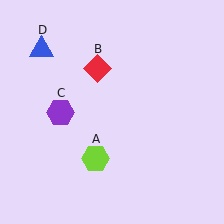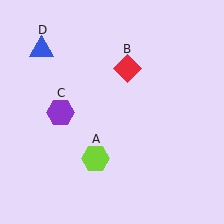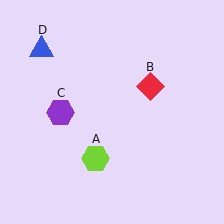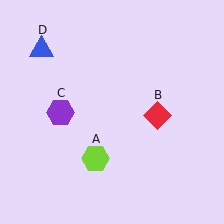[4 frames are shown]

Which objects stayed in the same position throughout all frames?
Lime hexagon (object A) and purple hexagon (object C) and blue triangle (object D) remained stationary.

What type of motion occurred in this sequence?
The red diamond (object B) rotated clockwise around the center of the scene.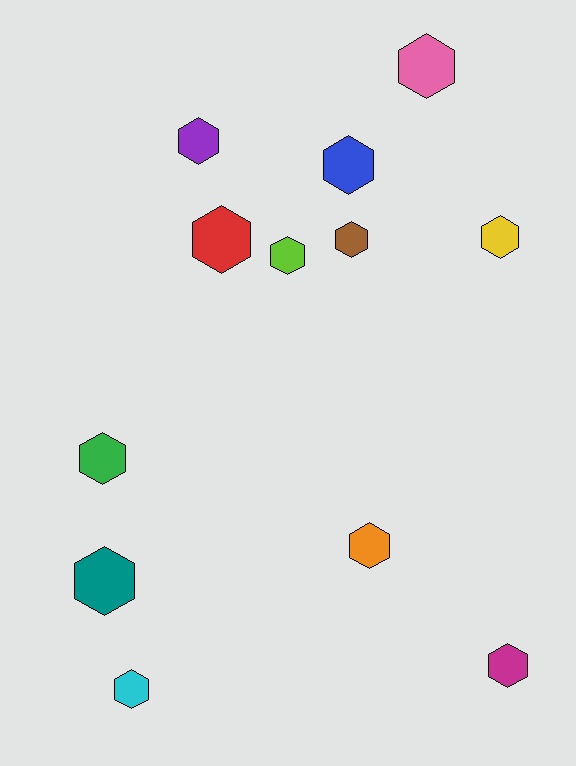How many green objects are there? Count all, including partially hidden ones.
There is 1 green object.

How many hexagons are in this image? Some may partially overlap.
There are 12 hexagons.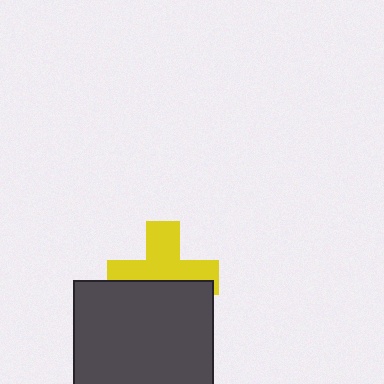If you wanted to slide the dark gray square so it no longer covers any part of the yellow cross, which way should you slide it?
Slide it down — that is the most direct way to separate the two shapes.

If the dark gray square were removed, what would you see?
You would see the complete yellow cross.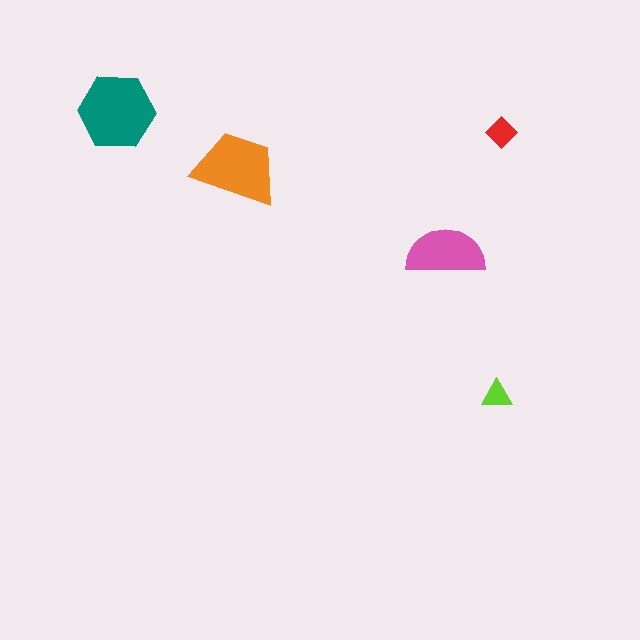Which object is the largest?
The teal hexagon.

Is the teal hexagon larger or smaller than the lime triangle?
Larger.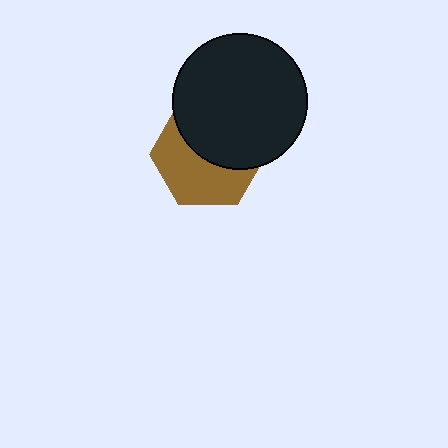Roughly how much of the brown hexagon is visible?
About half of it is visible (roughly 51%).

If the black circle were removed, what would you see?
You would see the complete brown hexagon.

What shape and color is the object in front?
The object in front is a black circle.